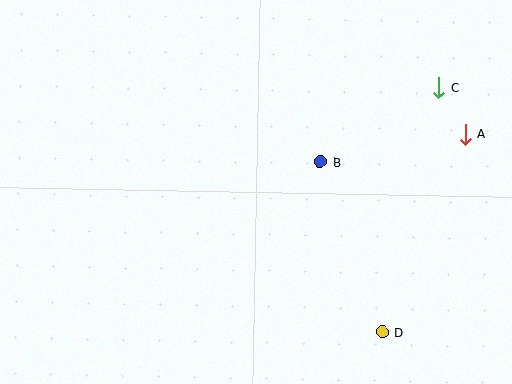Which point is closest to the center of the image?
Point B at (320, 162) is closest to the center.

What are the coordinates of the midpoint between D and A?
The midpoint between D and A is at (424, 233).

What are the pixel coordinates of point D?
Point D is at (383, 332).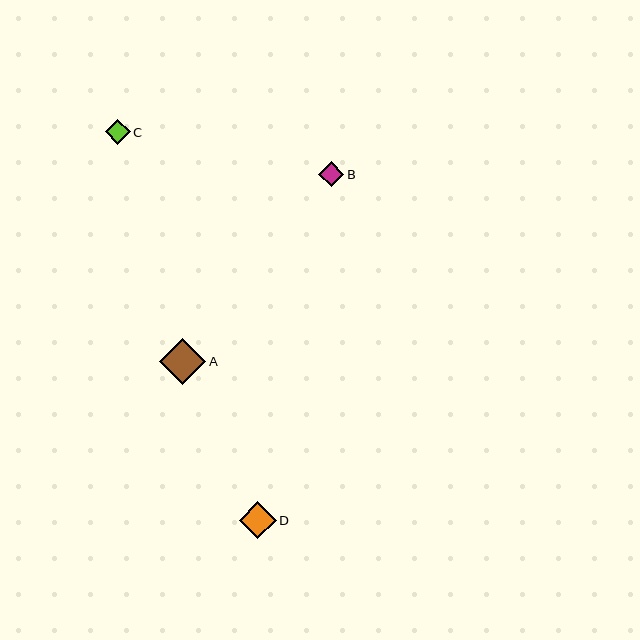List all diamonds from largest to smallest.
From largest to smallest: A, D, B, C.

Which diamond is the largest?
Diamond A is the largest with a size of approximately 46 pixels.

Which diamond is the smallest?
Diamond C is the smallest with a size of approximately 25 pixels.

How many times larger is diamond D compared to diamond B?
Diamond D is approximately 1.5 times the size of diamond B.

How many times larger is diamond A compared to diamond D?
Diamond A is approximately 1.2 times the size of diamond D.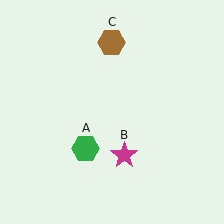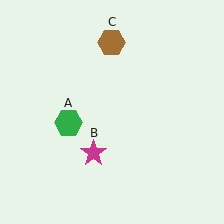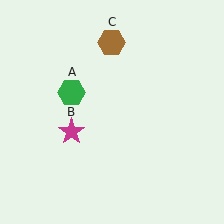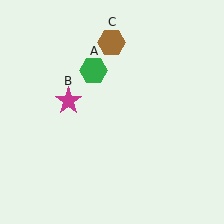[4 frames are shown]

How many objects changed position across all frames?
2 objects changed position: green hexagon (object A), magenta star (object B).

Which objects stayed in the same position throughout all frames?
Brown hexagon (object C) remained stationary.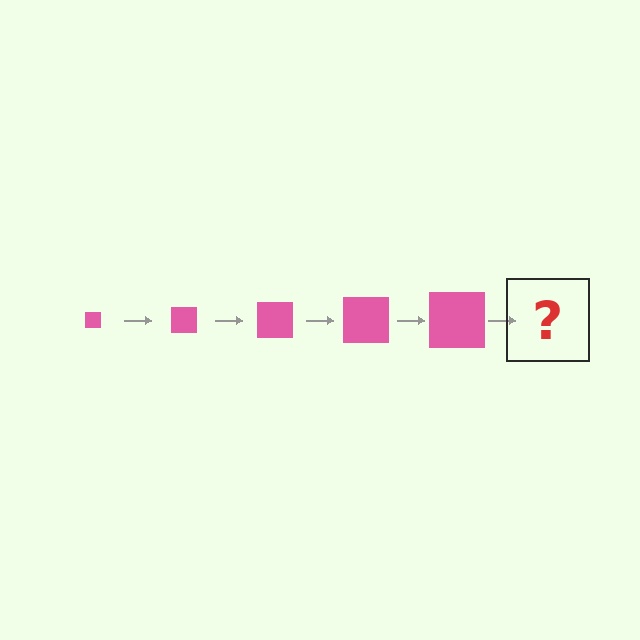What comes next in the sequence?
The next element should be a pink square, larger than the previous one.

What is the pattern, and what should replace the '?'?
The pattern is that the square gets progressively larger each step. The '?' should be a pink square, larger than the previous one.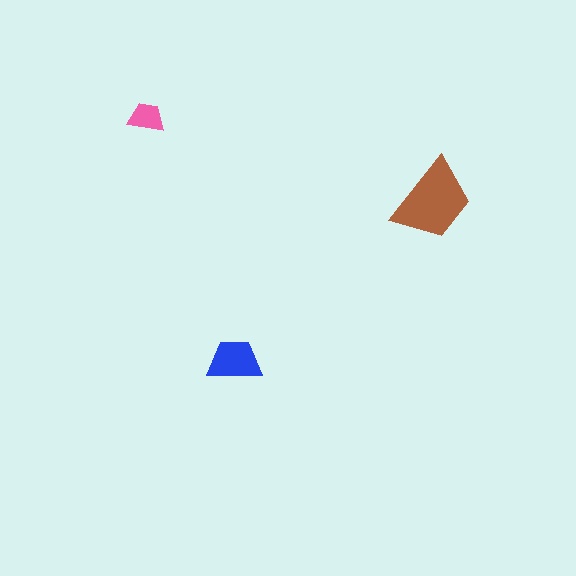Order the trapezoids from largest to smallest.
the brown one, the blue one, the pink one.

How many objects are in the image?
There are 3 objects in the image.